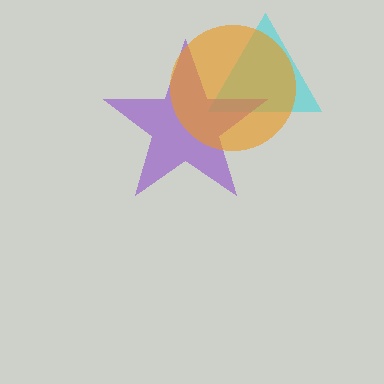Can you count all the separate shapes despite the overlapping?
Yes, there are 3 separate shapes.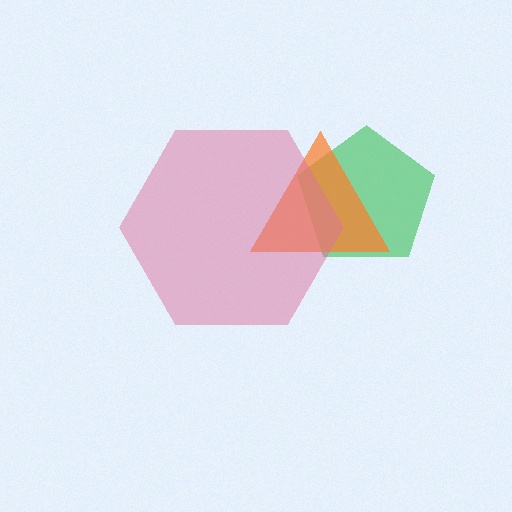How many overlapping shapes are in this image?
There are 3 overlapping shapes in the image.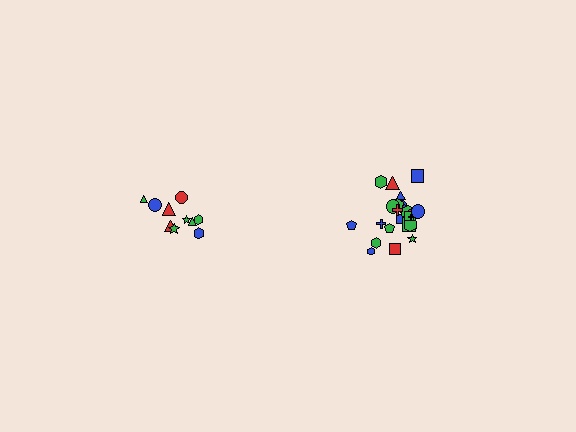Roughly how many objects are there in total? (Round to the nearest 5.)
Roughly 35 objects in total.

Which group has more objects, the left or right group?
The right group.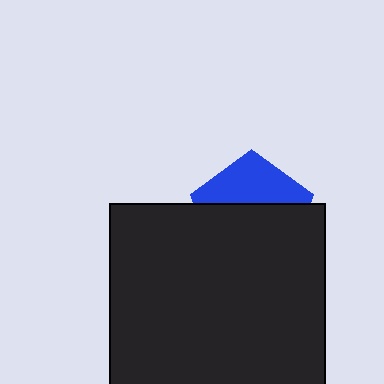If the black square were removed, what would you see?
You would see the complete blue pentagon.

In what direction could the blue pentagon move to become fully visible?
The blue pentagon could move up. That would shift it out from behind the black square entirely.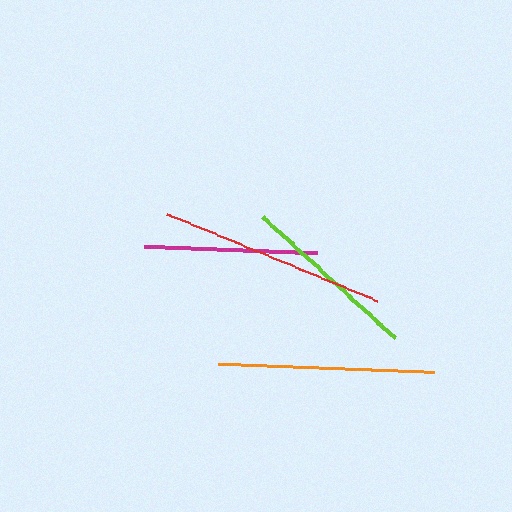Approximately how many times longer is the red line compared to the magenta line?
The red line is approximately 1.3 times the length of the magenta line.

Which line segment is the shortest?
The magenta line is the shortest at approximately 173 pixels.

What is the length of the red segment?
The red segment is approximately 228 pixels long.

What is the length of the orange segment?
The orange segment is approximately 216 pixels long.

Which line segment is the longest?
The red line is the longest at approximately 228 pixels.